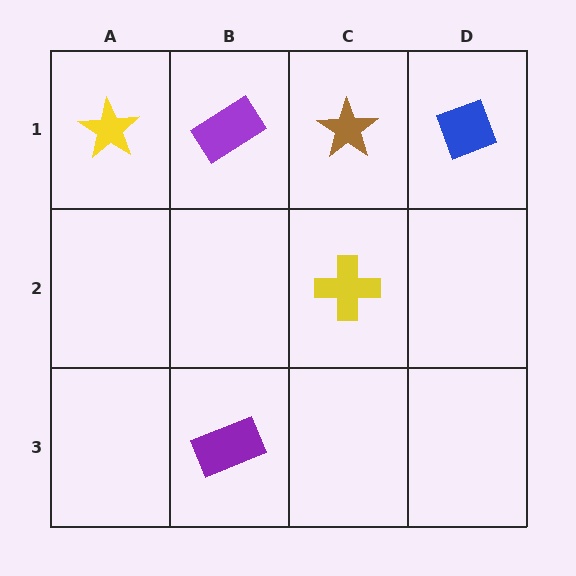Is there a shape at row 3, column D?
No, that cell is empty.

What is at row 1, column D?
A blue diamond.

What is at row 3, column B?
A purple rectangle.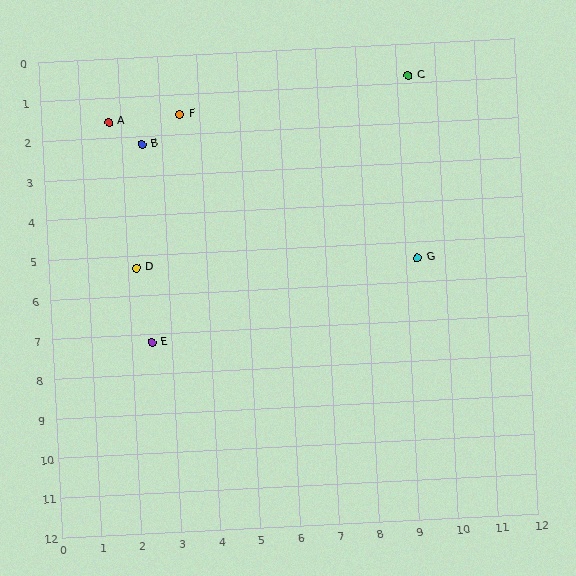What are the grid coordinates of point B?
Point B is at approximately (2.5, 2.2).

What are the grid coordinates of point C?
Point C is at approximately (9.3, 0.8).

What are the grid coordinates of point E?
Point E is at approximately (2.5, 7.2).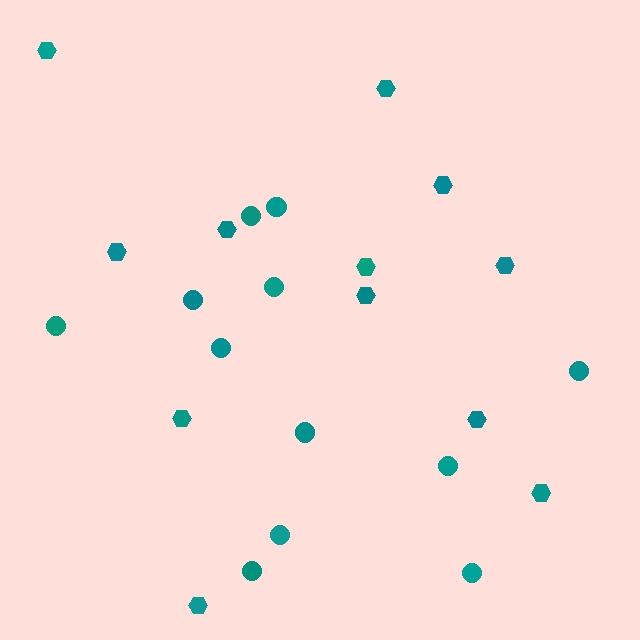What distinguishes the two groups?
There are 2 groups: one group of hexagons (12) and one group of circles (12).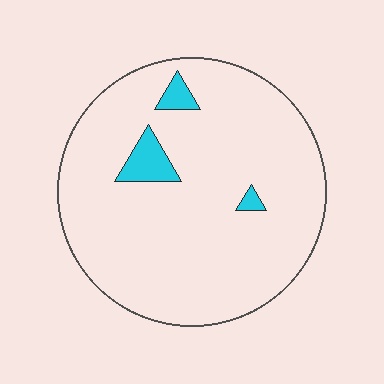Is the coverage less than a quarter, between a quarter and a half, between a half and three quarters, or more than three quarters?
Less than a quarter.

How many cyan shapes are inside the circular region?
3.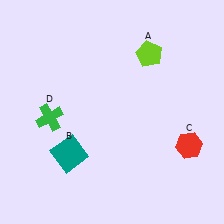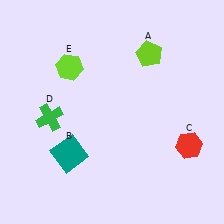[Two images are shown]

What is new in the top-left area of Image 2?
A lime hexagon (E) was added in the top-left area of Image 2.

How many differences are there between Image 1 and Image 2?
There is 1 difference between the two images.